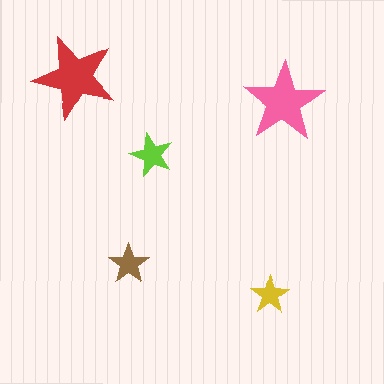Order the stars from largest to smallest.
the red one, the pink one, the lime one, the brown one, the yellow one.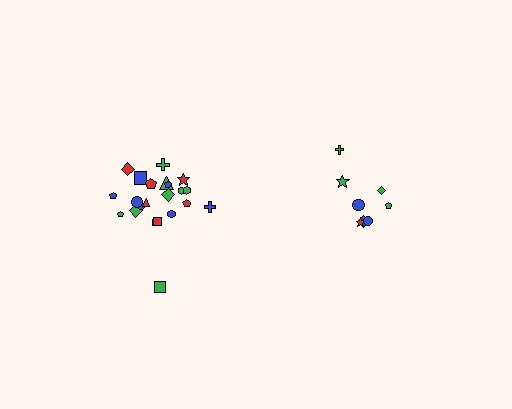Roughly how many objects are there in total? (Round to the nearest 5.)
Roughly 30 objects in total.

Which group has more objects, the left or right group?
The left group.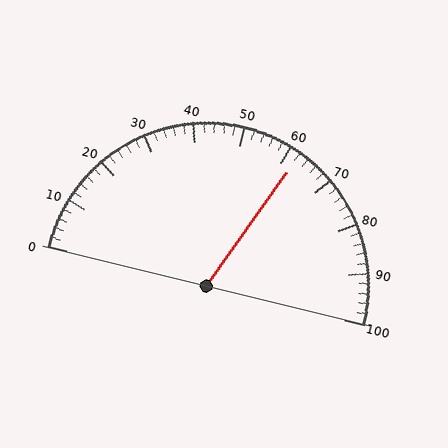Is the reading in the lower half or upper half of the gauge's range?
The reading is in the upper half of the range (0 to 100).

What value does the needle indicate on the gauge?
The needle indicates approximately 62.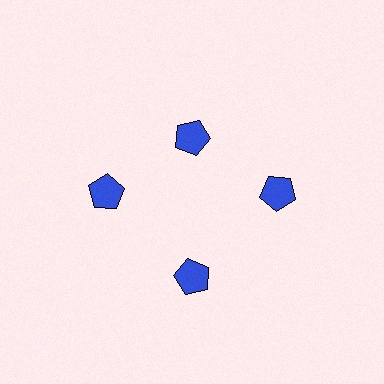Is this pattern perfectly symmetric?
No. The 4 blue pentagons are arranged in a ring, but one element near the 12 o'clock position is pulled inward toward the center, breaking the 4-fold rotational symmetry.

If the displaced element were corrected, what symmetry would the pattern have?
It would have 4-fold rotational symmetry — the pattern would map onto itself every 90 degrees.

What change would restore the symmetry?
The symmetry would be restored by moving it outward, back onto the ring so that all 4 pentagons sit at equal angles and equal distance from the center.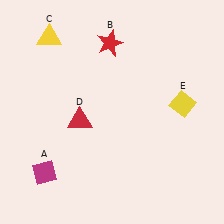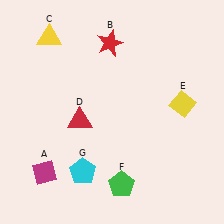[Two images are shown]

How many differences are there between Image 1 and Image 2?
There are 2 differences between the two images.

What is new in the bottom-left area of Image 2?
A cyan pentagon (G) was added in the bottom-left area of Image 2.